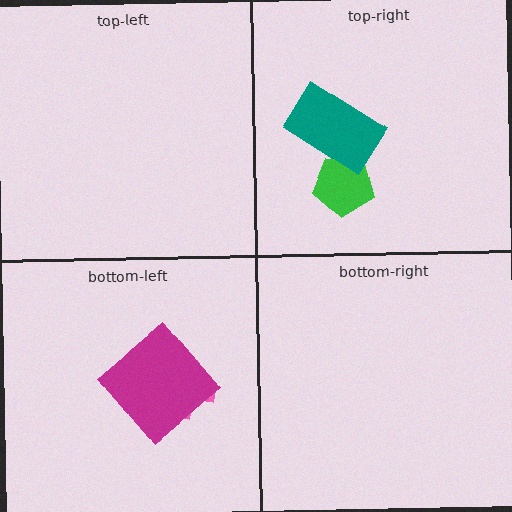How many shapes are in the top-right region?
2.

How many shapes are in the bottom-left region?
2.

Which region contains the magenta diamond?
The bottom-left region.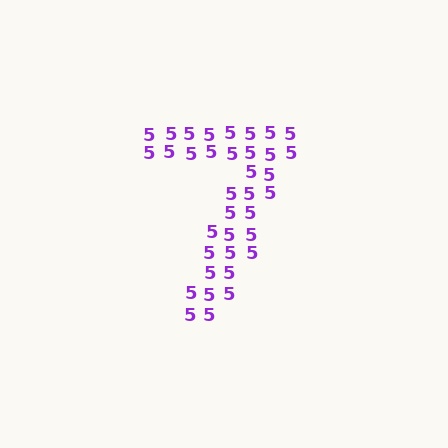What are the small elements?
The small elements are digit 5's.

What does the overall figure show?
The overall figure shows the digit 7.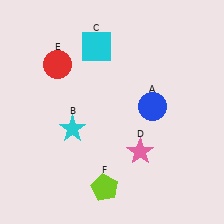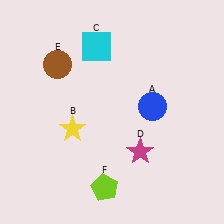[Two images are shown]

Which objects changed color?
B changed from cyan to yellow. D changed from pink to magenta. E changed from red to brown.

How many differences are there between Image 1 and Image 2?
There are 3 differences between the two images.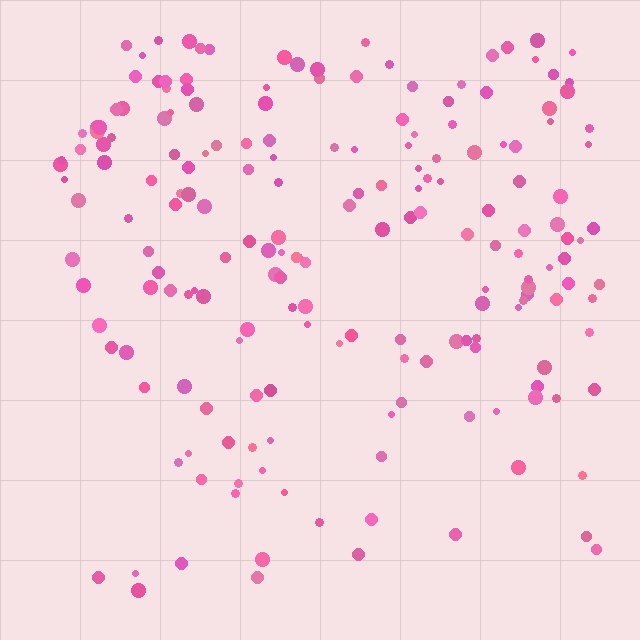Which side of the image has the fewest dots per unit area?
The bottom.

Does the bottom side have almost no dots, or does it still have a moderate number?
Still a moderate number, just noticeably fewer than the top.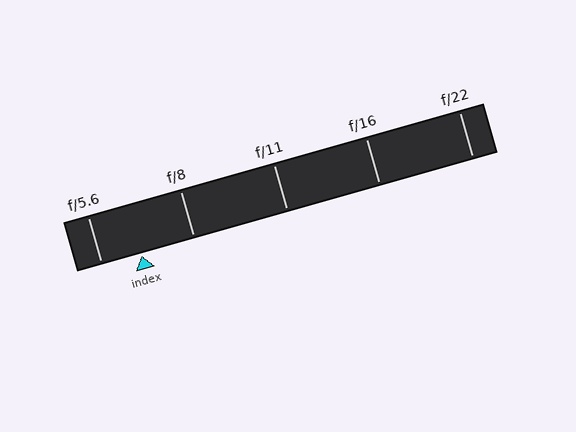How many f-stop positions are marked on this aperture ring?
There are 5 f-stop positions marked.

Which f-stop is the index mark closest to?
The index mark is closest to f/5.6.